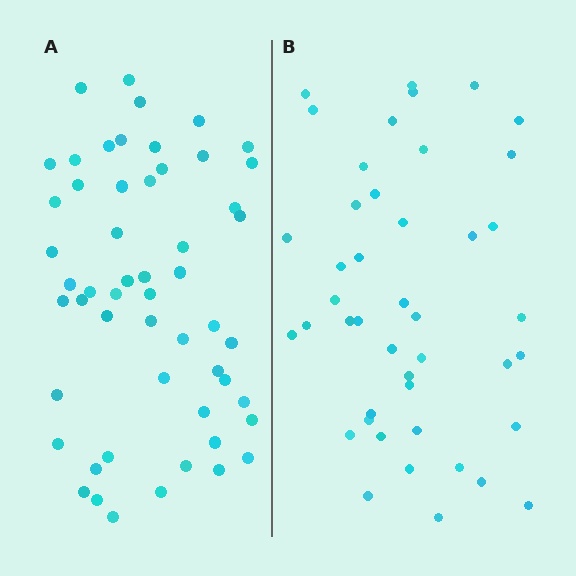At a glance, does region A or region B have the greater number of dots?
Region A (the left region) has more dots.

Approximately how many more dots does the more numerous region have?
Region A has roughly 10 or so more dots than region B.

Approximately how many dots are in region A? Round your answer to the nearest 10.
About 50 dots. (The exact count is 54, which rounds to 50.)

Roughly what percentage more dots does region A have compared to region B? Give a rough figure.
About 25% more.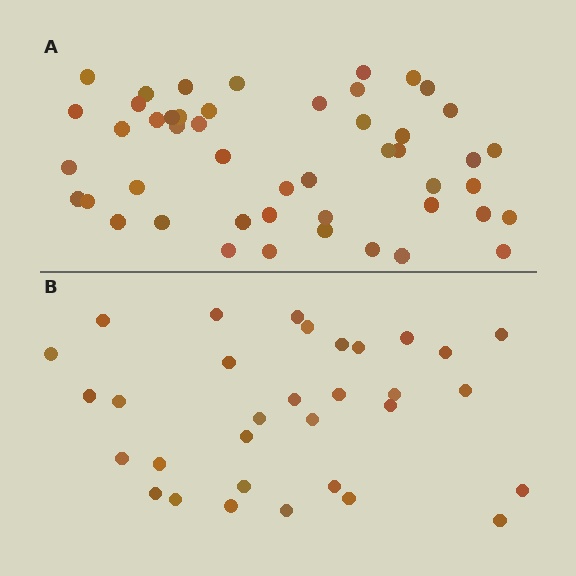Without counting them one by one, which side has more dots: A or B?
Region A (the top region) has more dots.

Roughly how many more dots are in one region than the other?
Region A has approximately 15 more dots than region B.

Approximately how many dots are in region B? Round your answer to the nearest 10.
About 30 dots. (The exact count is 32, which rounds to 30.)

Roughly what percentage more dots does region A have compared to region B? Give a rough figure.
About 50% more.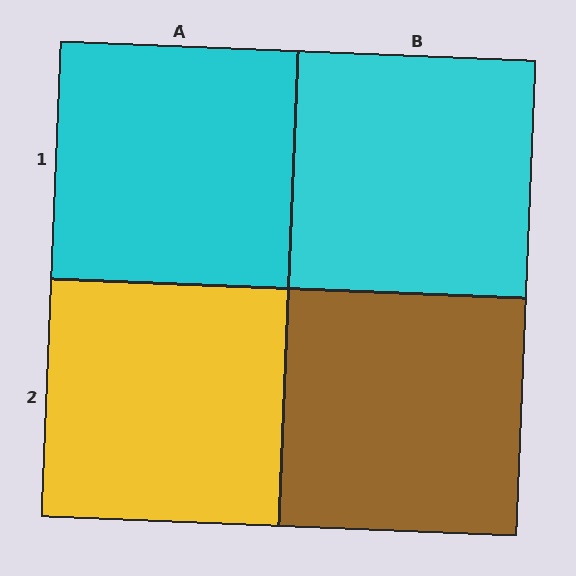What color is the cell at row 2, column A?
Yellow.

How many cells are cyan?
2 cells are cyan.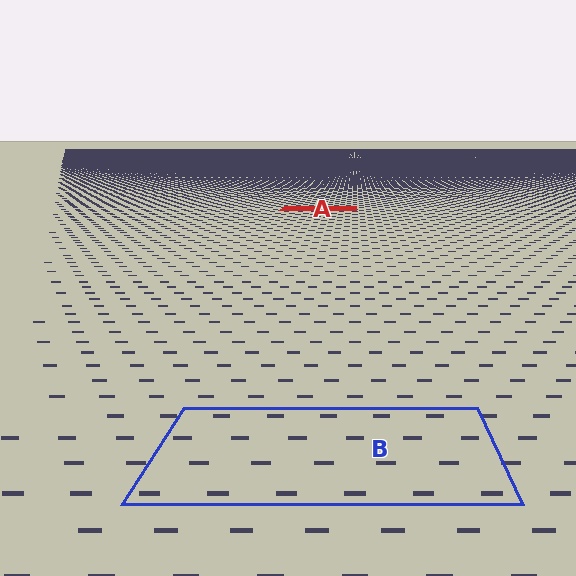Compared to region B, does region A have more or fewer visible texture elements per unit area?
Region A has more texture elements per unit area — they are packed more densely because it is farther away.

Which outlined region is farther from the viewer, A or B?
Region A is farther from the viewer — the texture elements inside it appear smaller and more densely packed.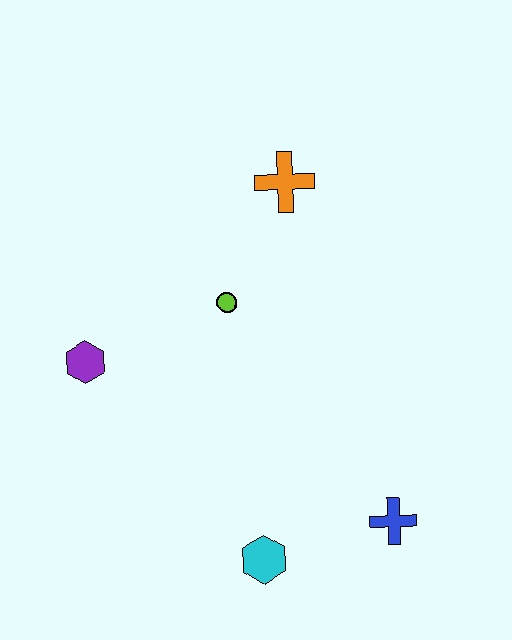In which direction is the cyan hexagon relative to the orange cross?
The cyan hexagon is below the orange cross.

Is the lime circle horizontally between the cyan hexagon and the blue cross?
No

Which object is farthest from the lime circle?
The blue cross is farthest from the lime circle.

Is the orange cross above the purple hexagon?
Yes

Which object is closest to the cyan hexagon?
The blue cross is closest to the cyan hexagon.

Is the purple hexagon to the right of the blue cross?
No